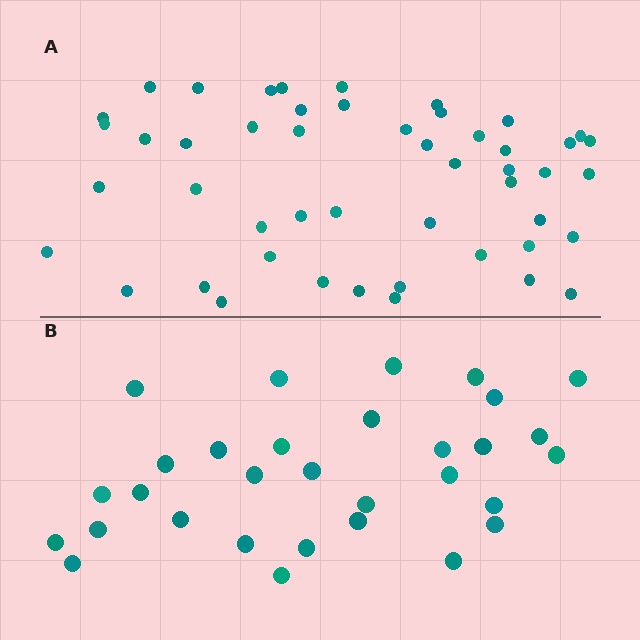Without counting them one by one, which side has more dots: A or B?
Region A (the top region) has more dots.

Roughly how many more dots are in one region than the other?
Region A has approximately 20 more dots than region B.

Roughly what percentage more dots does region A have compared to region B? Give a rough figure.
About 60% more.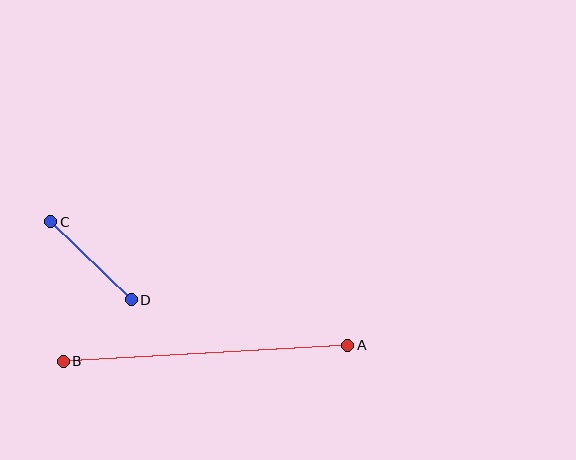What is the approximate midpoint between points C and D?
The midpoint is at approximately (91, 261) pixels.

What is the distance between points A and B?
The distance is approximately 285 pixels.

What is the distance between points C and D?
The distance is approximately 112 pixels.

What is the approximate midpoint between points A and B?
The midpoint is at approximately (205, 353) pixels.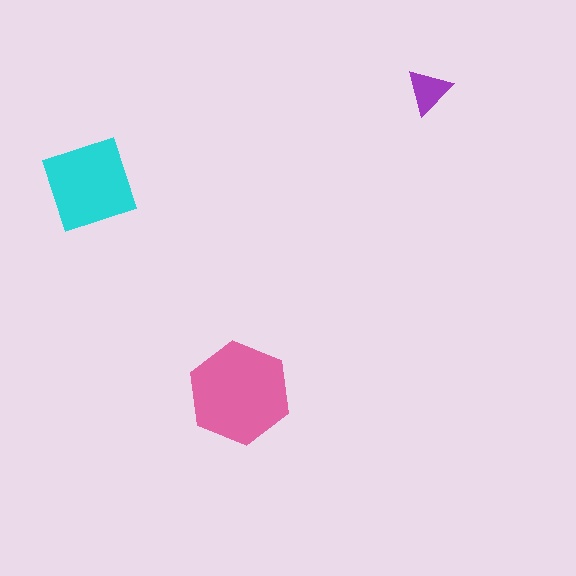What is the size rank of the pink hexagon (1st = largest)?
1st.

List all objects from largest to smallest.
The pink hexagon, the cyan diamond, the purple triangle.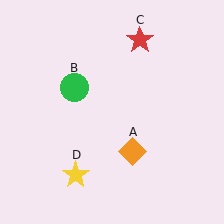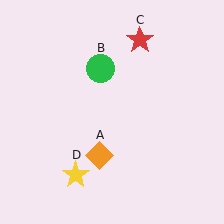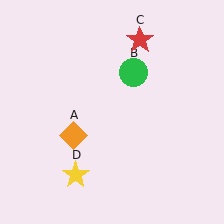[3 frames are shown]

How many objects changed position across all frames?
2 objects changed position: orange diamond (object A), green circle (object B).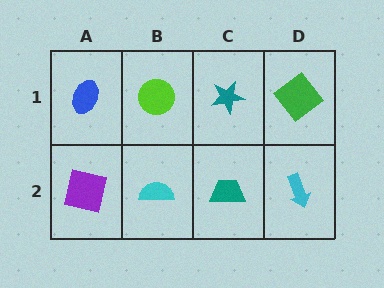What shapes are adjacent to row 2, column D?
A green diamond (row 1, column D), a teal trapezoid (row 2, column C).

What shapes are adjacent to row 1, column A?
A purple square (row 2, column A), a lime circle (row 1, column B).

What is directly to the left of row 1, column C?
A lime circle.